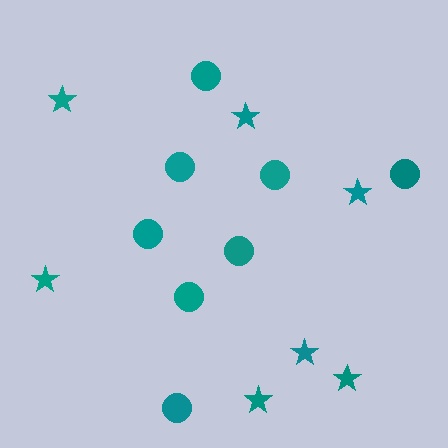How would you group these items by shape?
There are 2 groups: one group of circles (8) and one group of stars (7).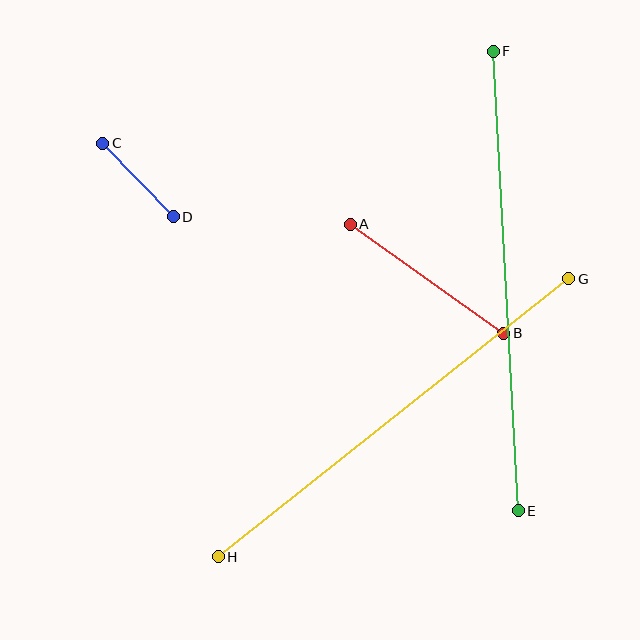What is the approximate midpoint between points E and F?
The midpoint is at approximately (506, 281) pixels.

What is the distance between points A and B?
The distance is approximately 188 pixels.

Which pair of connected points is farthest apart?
Points E and F are farthest apart.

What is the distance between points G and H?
The distance is approximately 447 pixels.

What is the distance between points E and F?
The distance is approximately 460 pixels.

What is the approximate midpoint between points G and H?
The midpoint is at approximately (393, 418) pixels.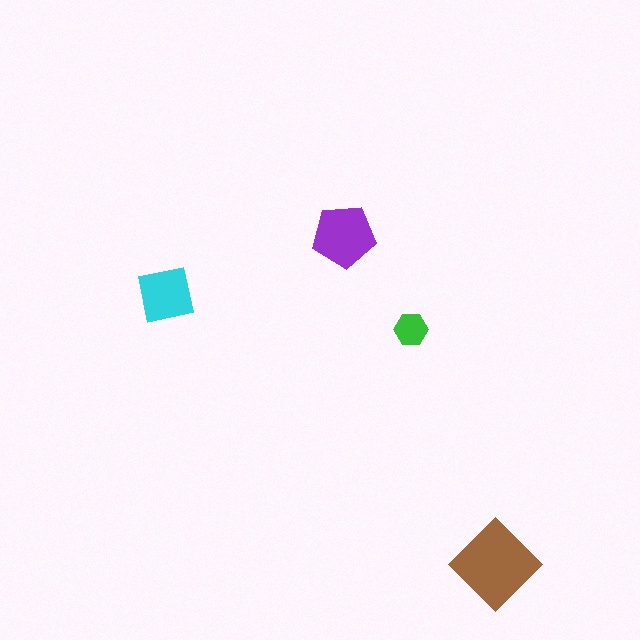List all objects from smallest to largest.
The green hexagon, the cyan square, the purple pentagon, the brown diamond.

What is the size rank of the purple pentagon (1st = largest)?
2nd.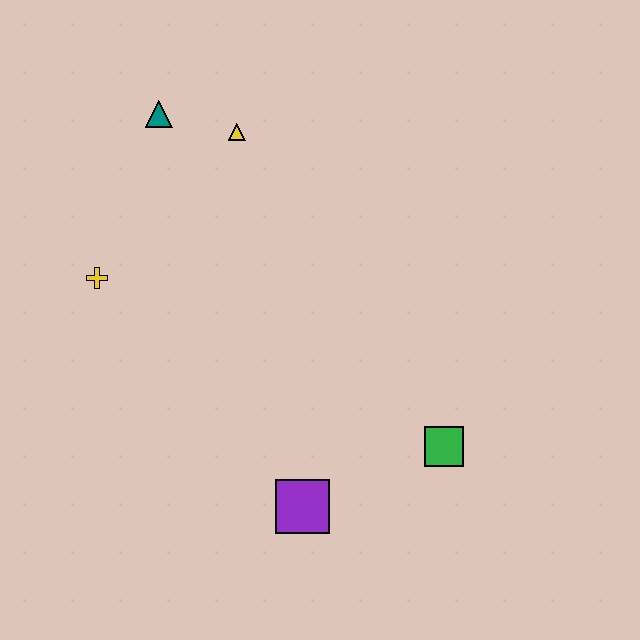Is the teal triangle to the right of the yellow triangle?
No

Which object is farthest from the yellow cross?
The green square is farthest from the yellow cross.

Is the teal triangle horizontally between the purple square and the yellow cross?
Yes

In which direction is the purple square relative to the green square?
The purple square is to the left of the green square.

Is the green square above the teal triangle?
No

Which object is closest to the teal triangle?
The yellow triangle is closest to the teal triangle.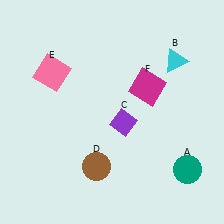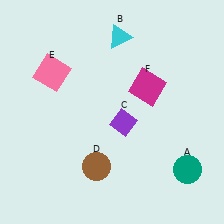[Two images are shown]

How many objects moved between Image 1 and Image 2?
1 object moved between the two images.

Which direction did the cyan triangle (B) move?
The cyan triangle (B) moved left.